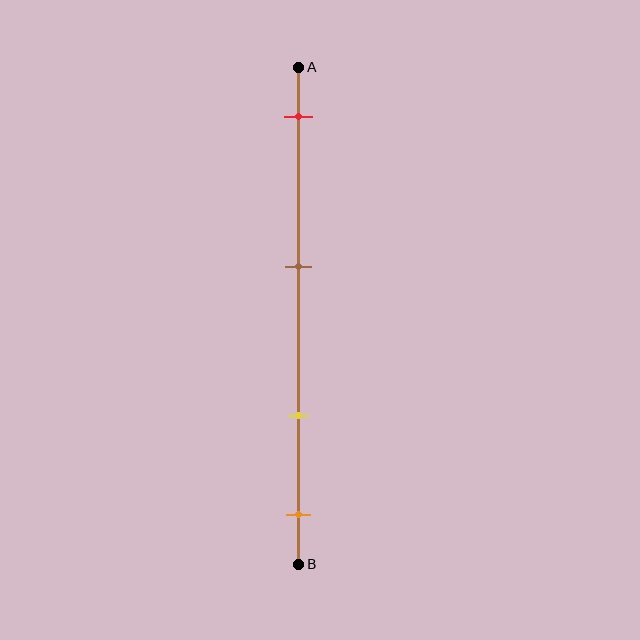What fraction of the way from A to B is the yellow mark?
The yellow mark is approximately 70% (0.7) of the way from A to B.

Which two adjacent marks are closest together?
The yellow and orange marks are the closest adjacent pair.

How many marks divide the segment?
There are 4 marks dividing the segment.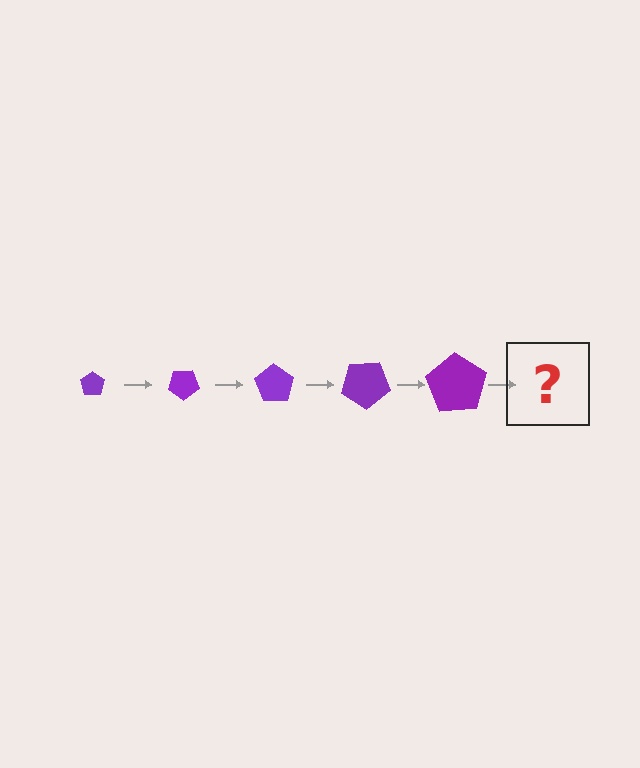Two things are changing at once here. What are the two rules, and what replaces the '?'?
The two rules are that the pentagon grows larger each step and it rotates 35 degrees each step. The '?' should be a pentagon, larger than the previous one and rotated 175 degrees from the start.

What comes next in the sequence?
The next element should be a pentagon, larger than the previous one and rotated 175 degrees from the start.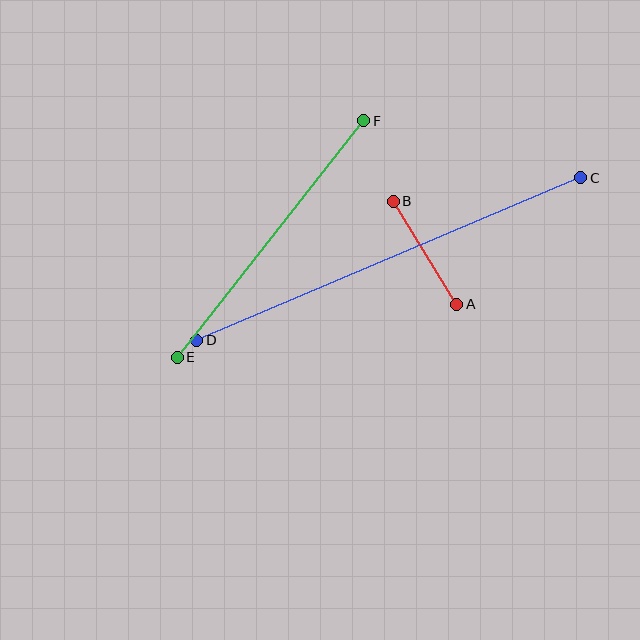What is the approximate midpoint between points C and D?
The midpoint is at approximately (389, 259) pixels.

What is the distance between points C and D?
The distance is approximately 417 pixels.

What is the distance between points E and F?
The distance is approximately 301 pixels.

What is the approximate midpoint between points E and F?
The midpoint is at approximately (270, 239) pixels.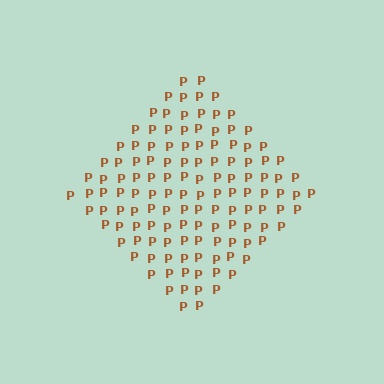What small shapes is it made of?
It is made of small letter P's.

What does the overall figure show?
The overall figure shows a diamond.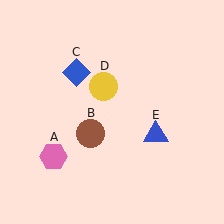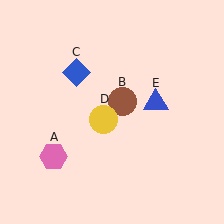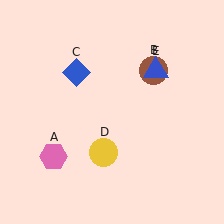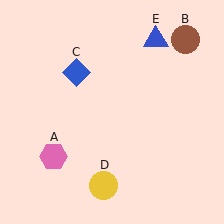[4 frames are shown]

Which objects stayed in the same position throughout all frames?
Pink hexagon (object A) and blue diamond (object C) remained stationary.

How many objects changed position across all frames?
3 objects changed position: brown circle (object B), yellow circle (object D), blue triangle (object E).